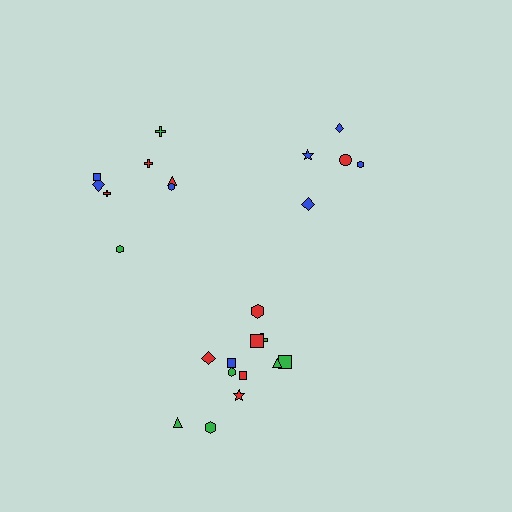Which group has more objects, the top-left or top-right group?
The top-left group.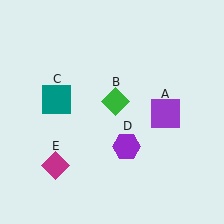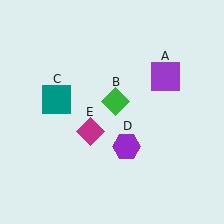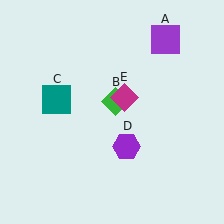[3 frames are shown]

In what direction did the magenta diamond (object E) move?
The magenta diamond (object E) moved up and to the right.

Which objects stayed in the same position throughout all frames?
Green diamond (object B) and teal square (object C) and purple hexagon (object D) remained stationary.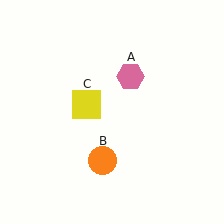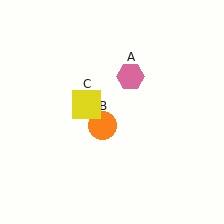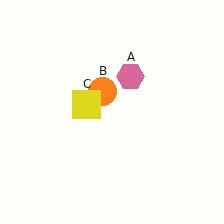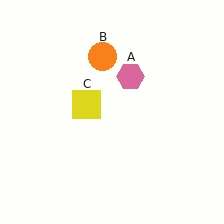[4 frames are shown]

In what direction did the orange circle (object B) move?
The orange circle (object B) moved up.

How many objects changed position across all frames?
1 object changed position: orange circle (object B).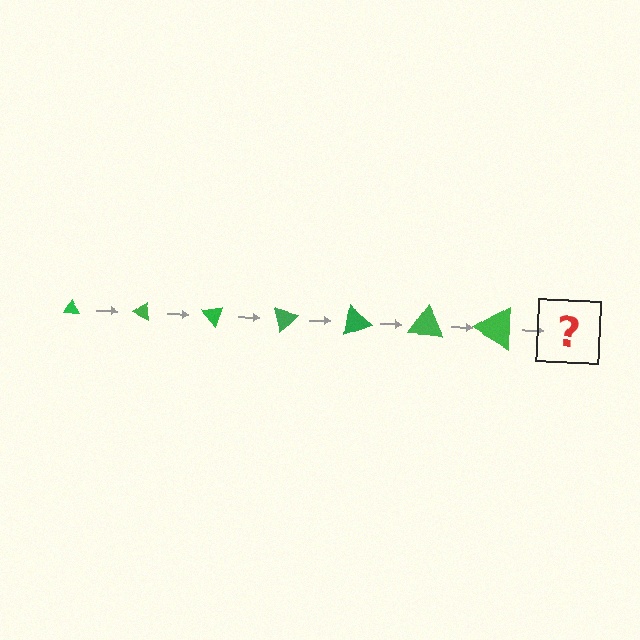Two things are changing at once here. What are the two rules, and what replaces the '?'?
The two rules are that the triangle grows larger each step and it rotates 25 degrees each step. The '?' should be a triangle, larger than the previous one and rotated 175 degrees from the start.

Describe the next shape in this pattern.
It should be a triangle, larger than the previous one and rotated 175 degrees from the start.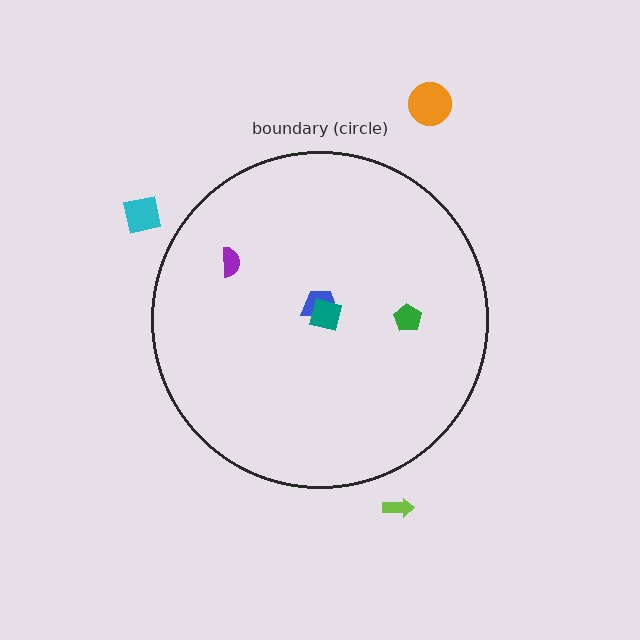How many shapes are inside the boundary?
4 inside, 3 outside.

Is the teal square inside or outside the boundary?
Inside.